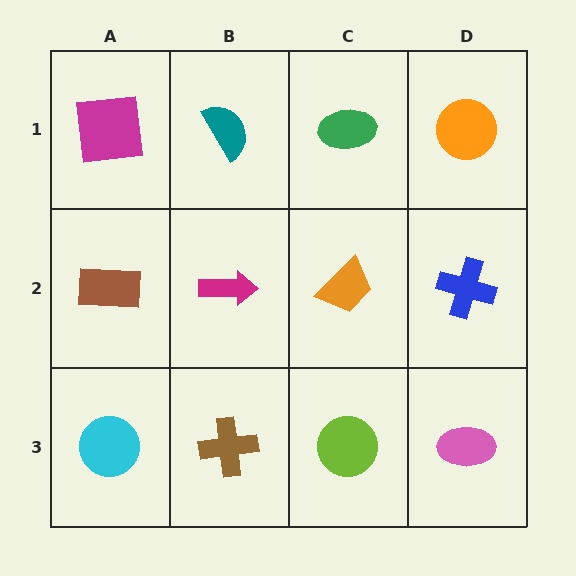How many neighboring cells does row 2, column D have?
3.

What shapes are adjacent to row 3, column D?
A blue cross (row 2, column D), a lime circle (row 3, column C).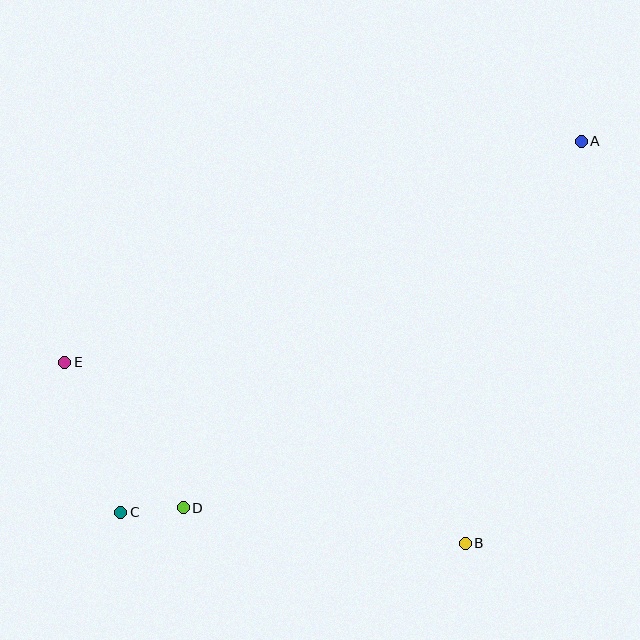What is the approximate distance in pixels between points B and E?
The distance between B and E is approximately 440 pixels.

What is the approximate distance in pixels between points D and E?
The distance between D and E is approximately 188 pixels.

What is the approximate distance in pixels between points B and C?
The distance between B and C is approximately 346 pixels.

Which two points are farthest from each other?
Points A and C are farthest from each other.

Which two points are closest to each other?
Points C and D are closest to each other.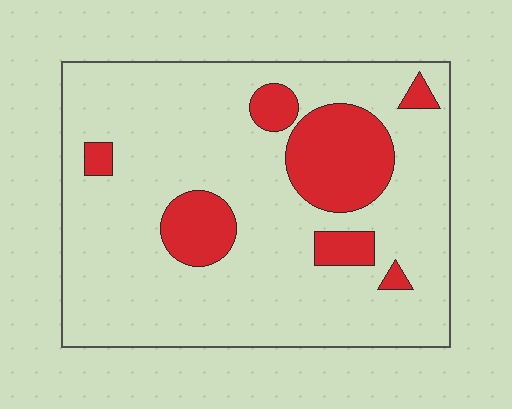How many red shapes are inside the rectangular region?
7.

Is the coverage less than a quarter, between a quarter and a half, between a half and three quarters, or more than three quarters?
Less than a quarter.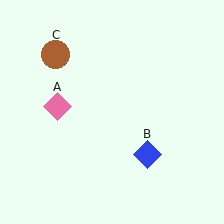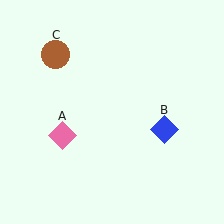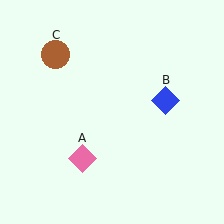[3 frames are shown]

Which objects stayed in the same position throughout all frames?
Brown circle (object C) remained stationary.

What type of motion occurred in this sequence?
The pink diamond (object A), blue diamond (object B) rotated counterclockwise around the center of the scene.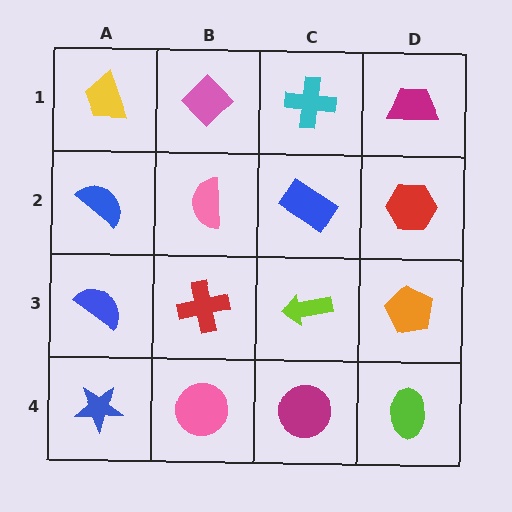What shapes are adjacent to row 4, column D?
An orange pentagon (row 3, column D), a magenta circle (row 4, column C).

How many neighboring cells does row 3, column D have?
3.